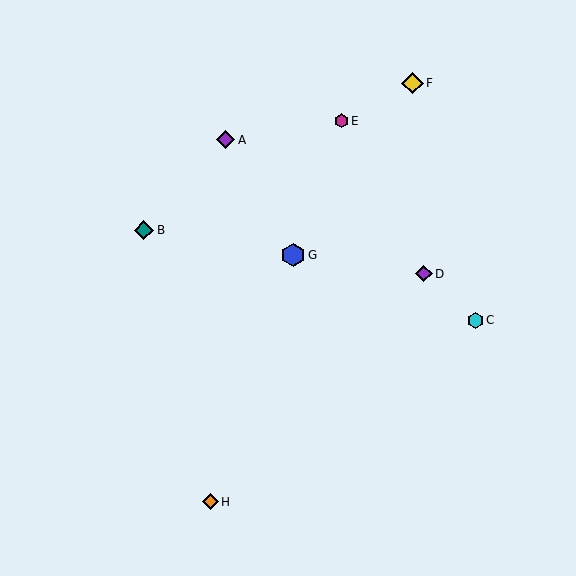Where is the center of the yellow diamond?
The center of the yellow diamond is at (412, 83).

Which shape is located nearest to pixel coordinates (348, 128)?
The magenta hexagon (labeled E) at (341, 121) is nearest to that location.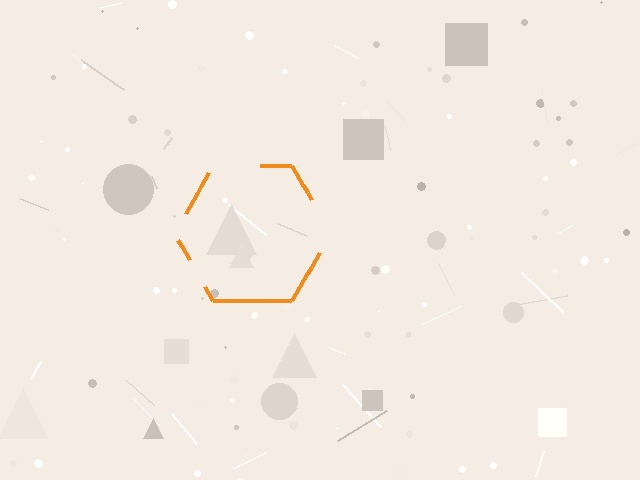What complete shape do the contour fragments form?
The contour fragments form a hexagon.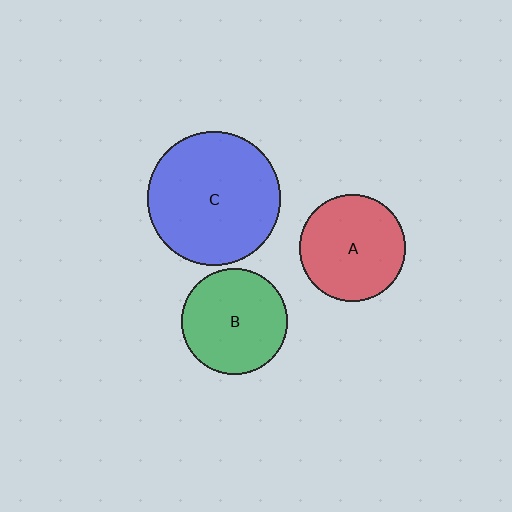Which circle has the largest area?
Circle C (blue).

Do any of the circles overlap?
No, none of the circles overlap.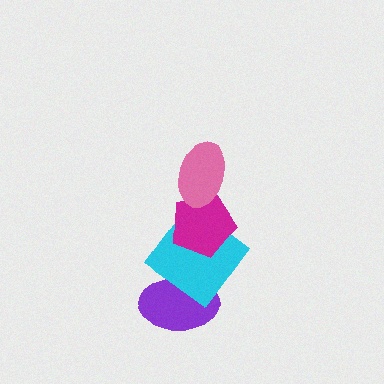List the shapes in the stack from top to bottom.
From top to bottom: the pink ellipse, the magenta pentagon, the cyan diamond, the purple ellipse.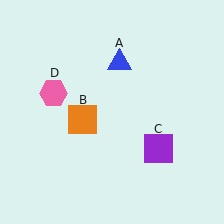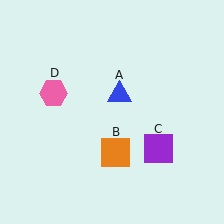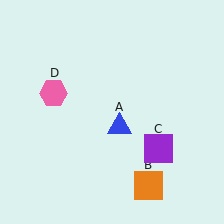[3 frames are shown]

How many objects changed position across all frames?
2 objects changed position: blue triangle (object A), orange square (object B).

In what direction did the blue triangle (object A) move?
The blue triangle (object A) moved down.